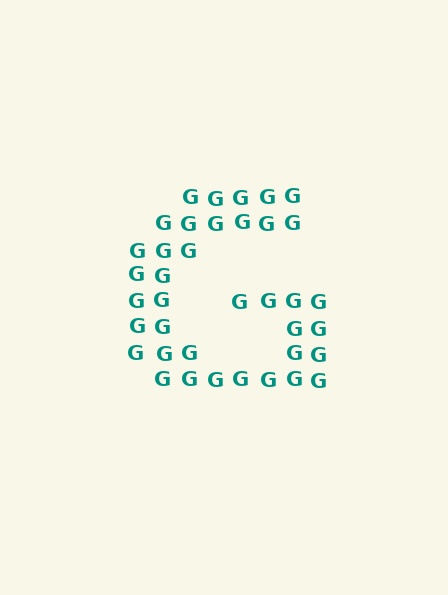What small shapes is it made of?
It is made of small letter G's.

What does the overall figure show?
The overall figure shows the letter G.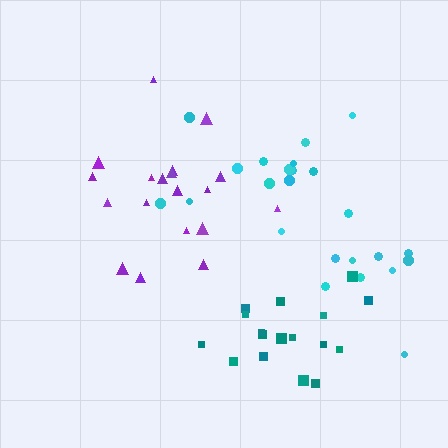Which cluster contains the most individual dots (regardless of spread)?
Cyan (24).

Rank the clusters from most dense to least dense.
teal, purple, cyan.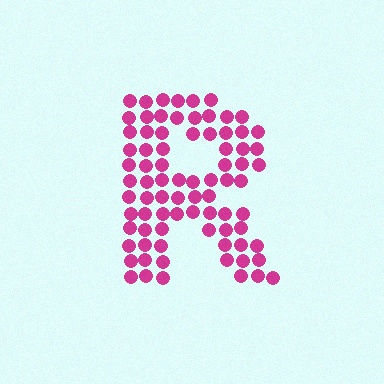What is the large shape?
The large shape is the letter R.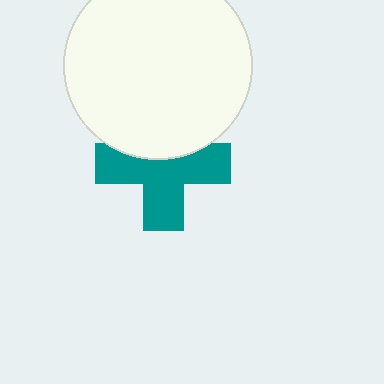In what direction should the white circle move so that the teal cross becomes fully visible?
The white circle should move up. That is the shortest direction to clear the overlap and leave the teal cross fully visible.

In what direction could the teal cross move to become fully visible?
The teal cross could move down. That would shift it out from behind the white circle entirely.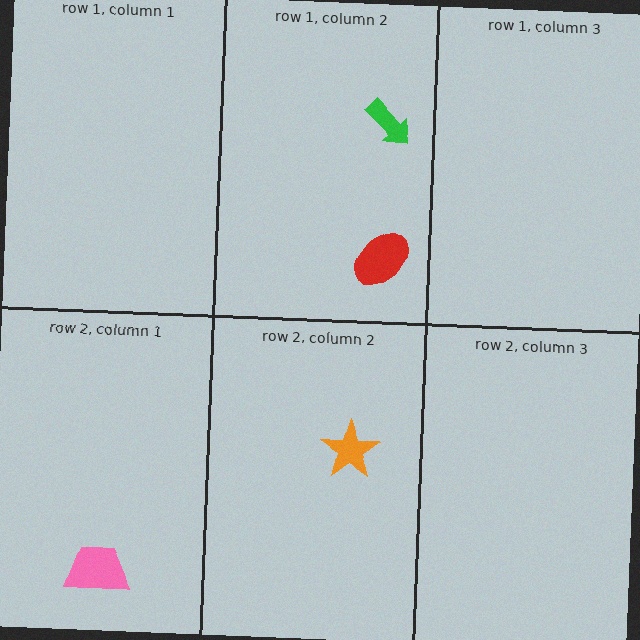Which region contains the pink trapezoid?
The row 2, column 1 region.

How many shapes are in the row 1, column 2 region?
2.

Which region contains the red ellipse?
The row 1, column 2 region.